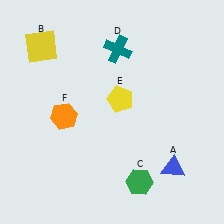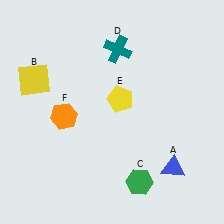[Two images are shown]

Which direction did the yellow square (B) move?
The yellow square (B) moved down.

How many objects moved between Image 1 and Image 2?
1 object moved between the two images.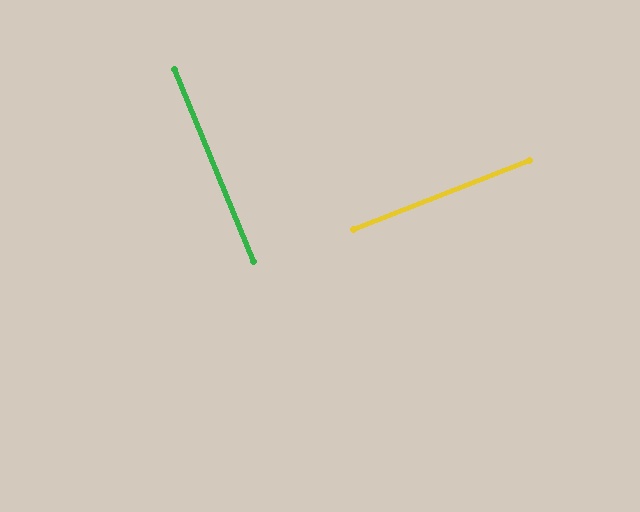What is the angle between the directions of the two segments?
Approximately 89 degrees.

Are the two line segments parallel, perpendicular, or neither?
Perpendicular — they meet at approximately 89°.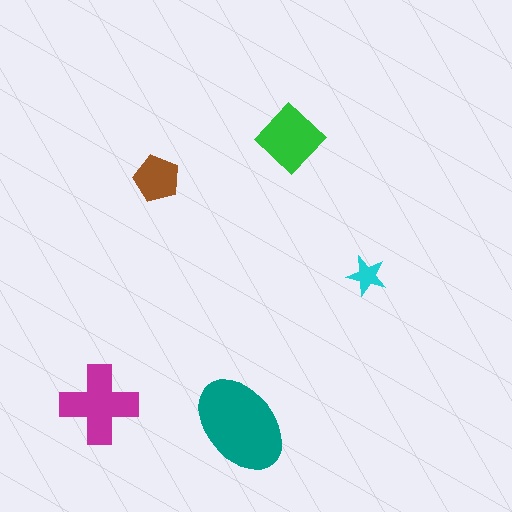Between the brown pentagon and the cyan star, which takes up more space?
The brown pentagon.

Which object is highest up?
The green diamond is topmost.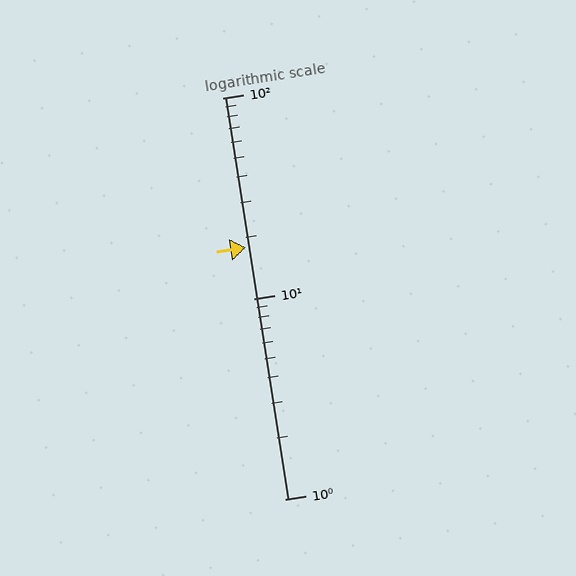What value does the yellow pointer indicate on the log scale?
The pointer indicates approximately 18.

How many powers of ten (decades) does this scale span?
The scale spans 2 decades, from 1 to 100.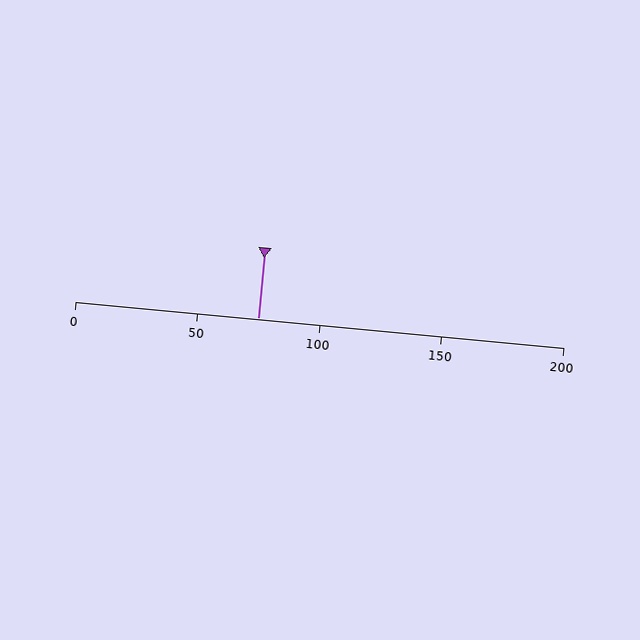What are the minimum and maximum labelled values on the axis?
The axis runs from 0 to 200.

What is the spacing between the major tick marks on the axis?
The major ticks are spaced 50 apart.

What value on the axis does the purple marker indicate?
The marker indicates approximately 75.